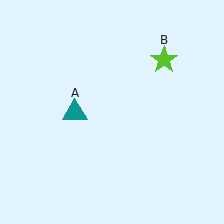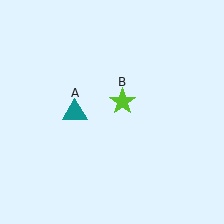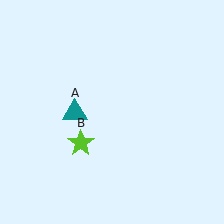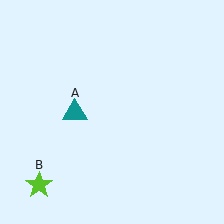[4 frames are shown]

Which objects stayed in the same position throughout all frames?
Teal triangle (object A) remained stationary.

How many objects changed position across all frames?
1 object changed position: lime star (object B).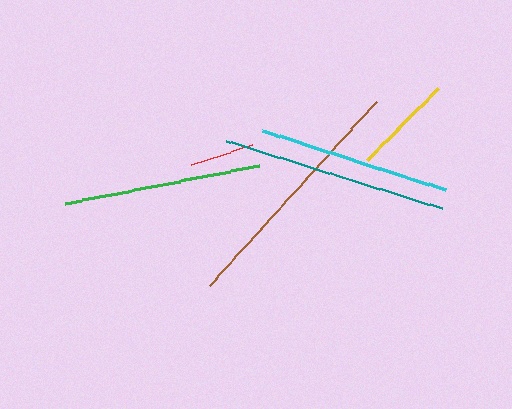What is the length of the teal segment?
The teal segment is approximately 227 pixels long.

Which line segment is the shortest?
The red line is the shortest at approximately 64 pixels.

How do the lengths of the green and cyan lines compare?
The green and cyan lines are approximately the same length.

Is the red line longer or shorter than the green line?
The green line is longer than the red line.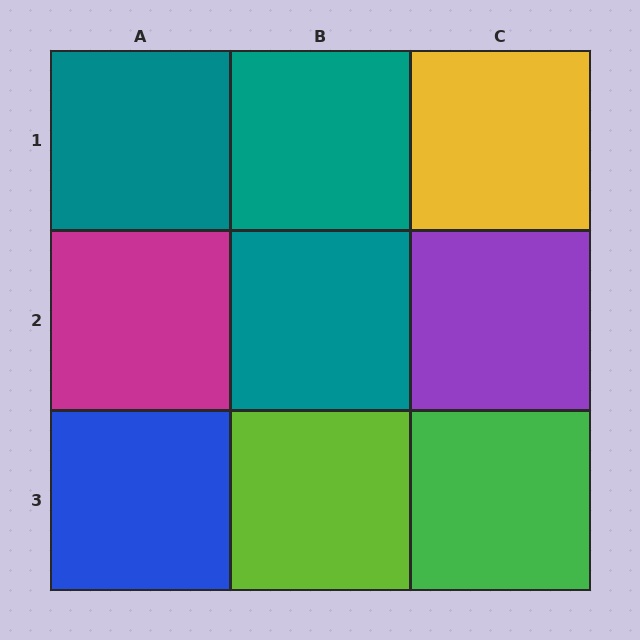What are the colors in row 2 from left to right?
Magenta, teal, purple.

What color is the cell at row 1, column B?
Teal.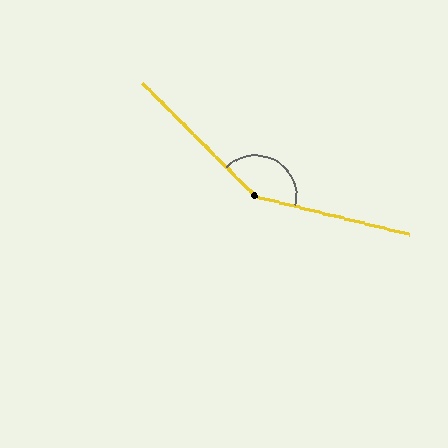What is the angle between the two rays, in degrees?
Approximately 149 degrees.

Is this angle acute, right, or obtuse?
It is obtuse.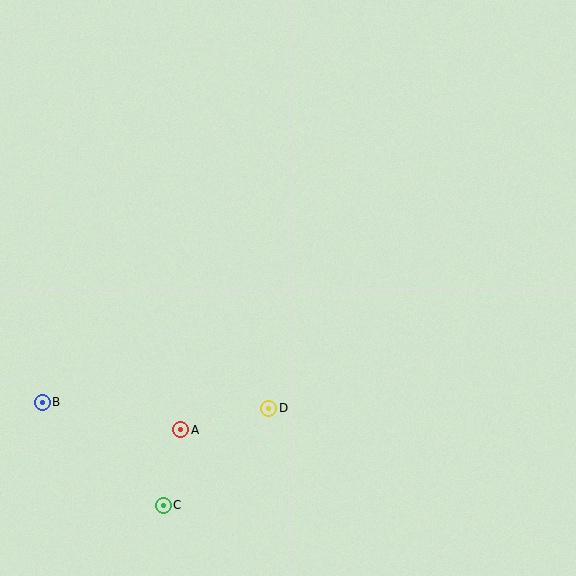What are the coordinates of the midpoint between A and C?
The midpoint between A and C is at (172, 468).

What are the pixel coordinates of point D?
Point D is at (269, 408).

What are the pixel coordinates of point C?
Point C is at (163, 505).